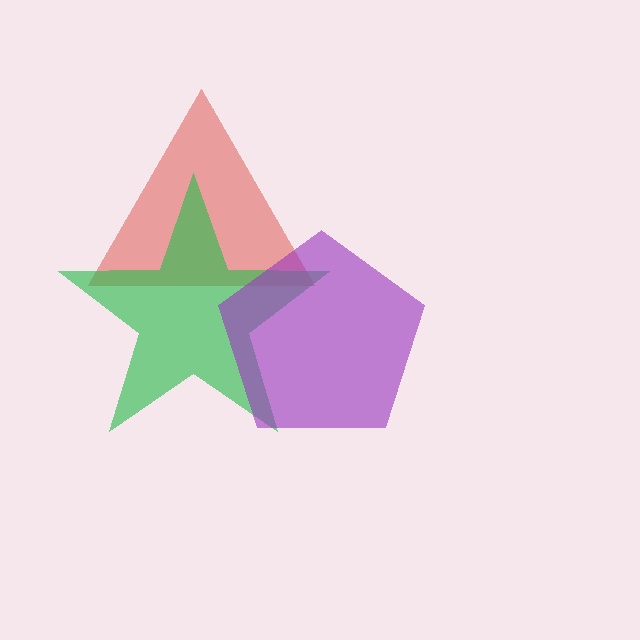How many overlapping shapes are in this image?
There are 3 overlapping shapes in the image.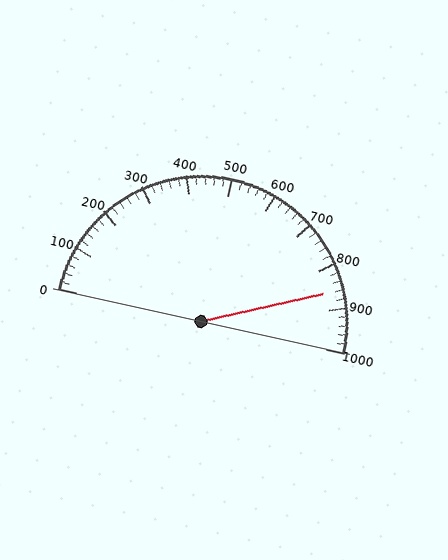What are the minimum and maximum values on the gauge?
The gauge ranges from 0 to 1000.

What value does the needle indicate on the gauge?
The needle indicates approximately 860.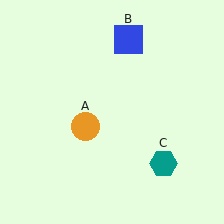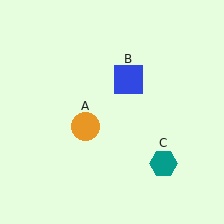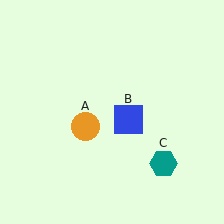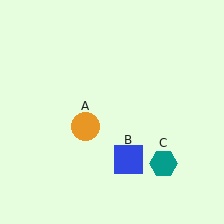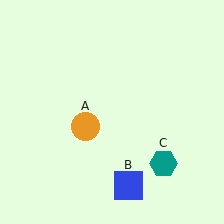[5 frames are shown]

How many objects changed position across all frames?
1 object changed position: blue square (object B).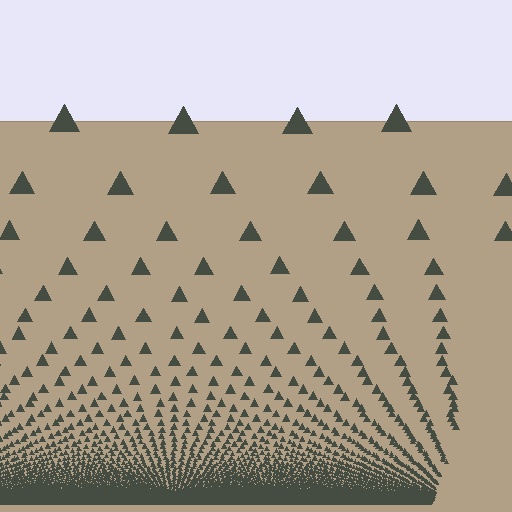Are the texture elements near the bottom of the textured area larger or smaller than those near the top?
Smaller. The gradient is inverted — elements near the bottom are smaller and denser.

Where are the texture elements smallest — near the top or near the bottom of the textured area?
Near the bottom.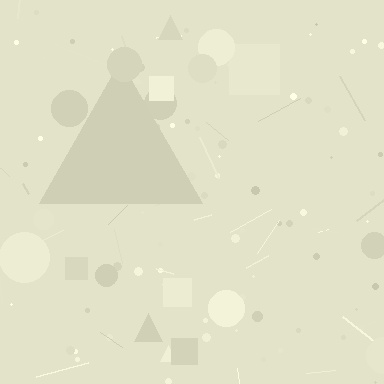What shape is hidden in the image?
A triangle is hidden in the image.